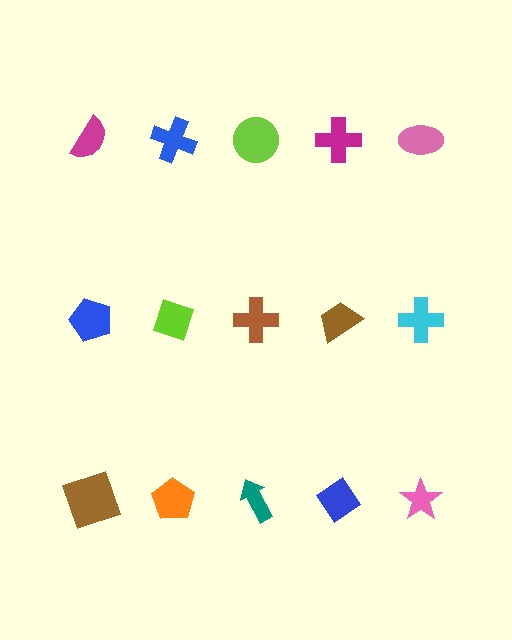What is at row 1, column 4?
A magenta cross.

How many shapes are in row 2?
5 shapes.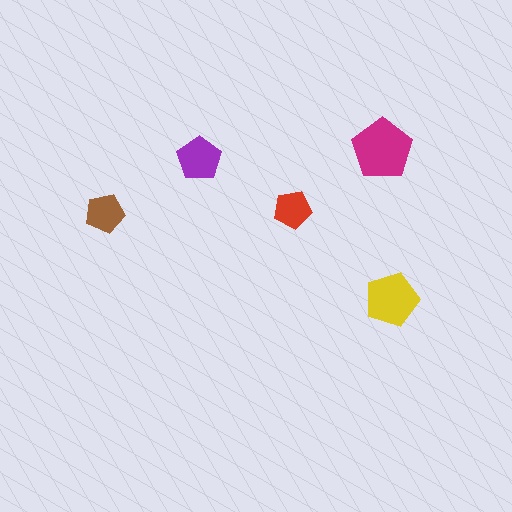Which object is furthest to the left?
The brown pentagon is leftmost.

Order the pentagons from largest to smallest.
the magenta one, the yellow one, the purple one, the brown one, the red one.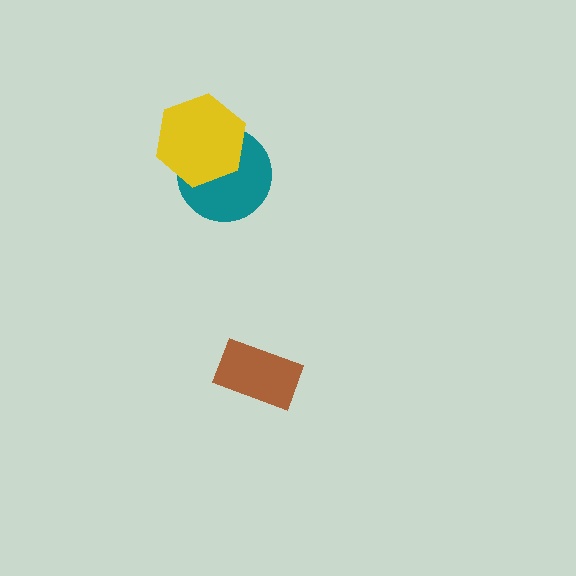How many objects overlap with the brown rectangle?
0 objects overlap with the brown rectangle.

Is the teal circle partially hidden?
Yes, it is partially covered by another shape.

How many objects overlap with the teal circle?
1 object overlaps with the teal circle.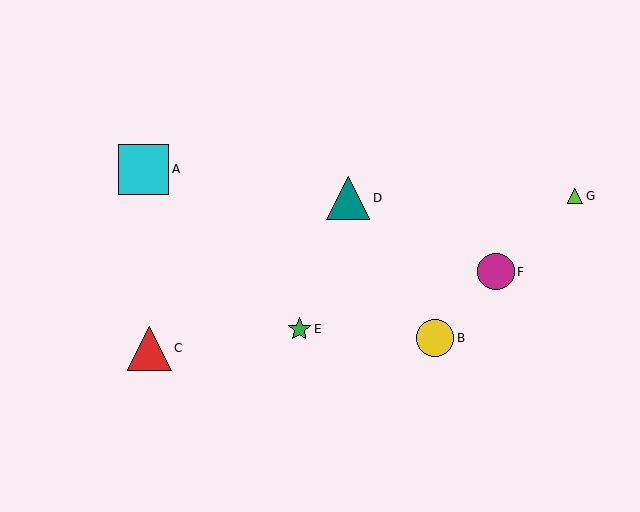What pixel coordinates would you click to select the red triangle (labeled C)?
Click at (149, 348) to select the red triangle C.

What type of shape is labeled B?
Shape B is a yellow circle.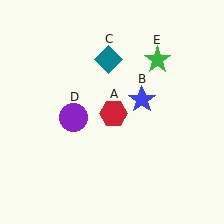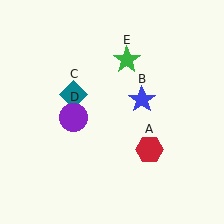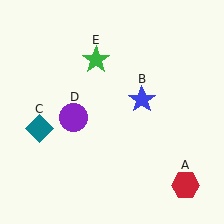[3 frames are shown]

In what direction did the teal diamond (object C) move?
The teal diamond (object C) moved down and to the left.